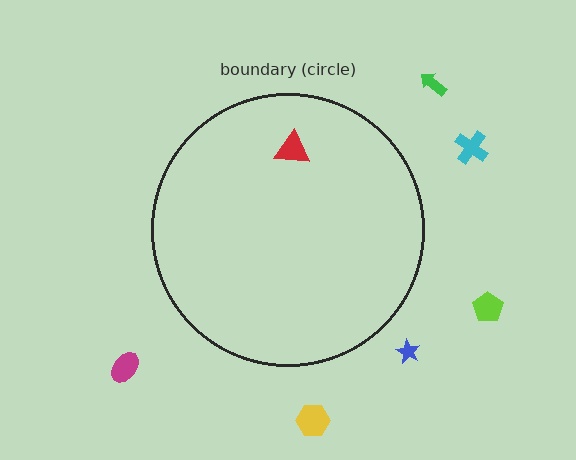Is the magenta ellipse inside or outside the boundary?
Outside.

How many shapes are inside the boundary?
1 inside, 6 outside.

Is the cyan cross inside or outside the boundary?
Outside.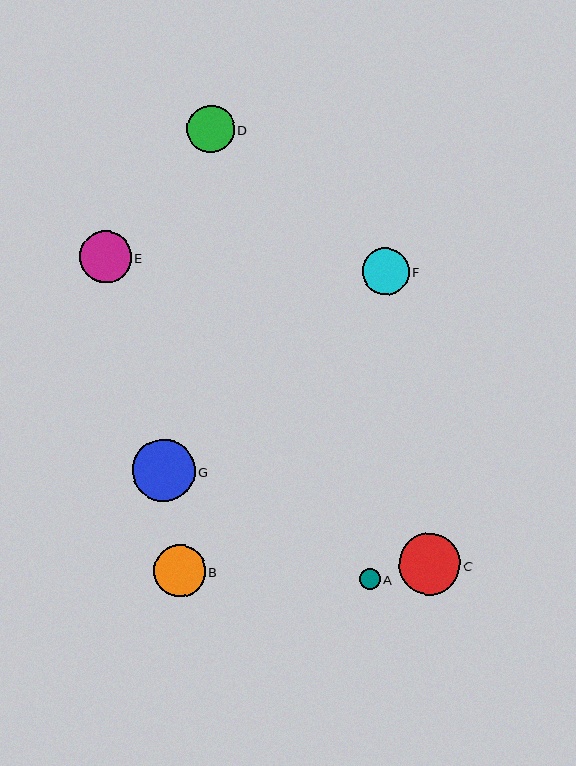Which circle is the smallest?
Circle A is the smallest with a size of approximately 21 pixels.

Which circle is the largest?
Circle G is the largest with a size of approximately 63 pixels.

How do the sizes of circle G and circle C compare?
Circle G and circle C are approximately the same size.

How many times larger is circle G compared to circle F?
Circle G is approximately 1.3 times the size of circle F.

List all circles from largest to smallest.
From largest to smallest: G, C, E, B, D, F, A.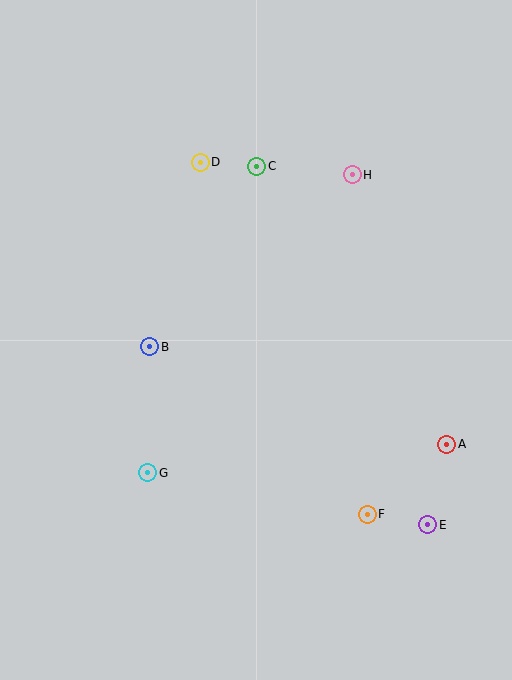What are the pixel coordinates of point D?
Point D is at (200, 162).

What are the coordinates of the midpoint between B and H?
The midpoint between B and H is at (251, 261).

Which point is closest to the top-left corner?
Point D is closest to the top-left corner.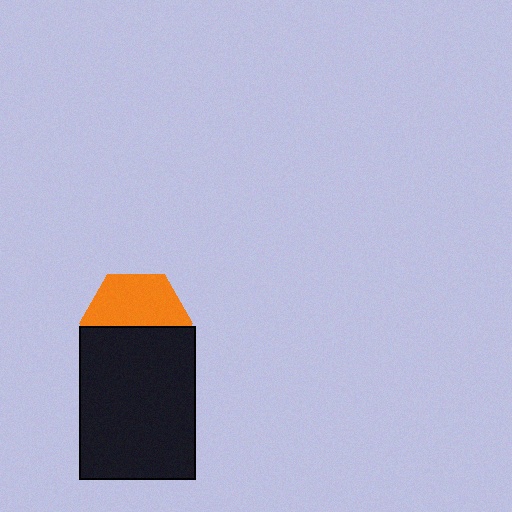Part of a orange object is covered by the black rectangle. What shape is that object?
It is a hexagon.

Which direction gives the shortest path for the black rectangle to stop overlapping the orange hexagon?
Moving down gives the shortest separation.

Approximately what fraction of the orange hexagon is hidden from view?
Roughly 47% of the orange hexagon is hidden behind the black rectangle.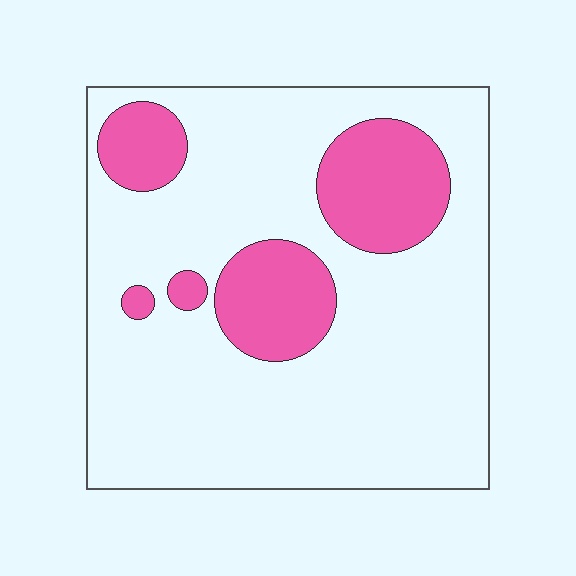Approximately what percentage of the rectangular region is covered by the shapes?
Approximately 20%.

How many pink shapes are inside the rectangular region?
5.